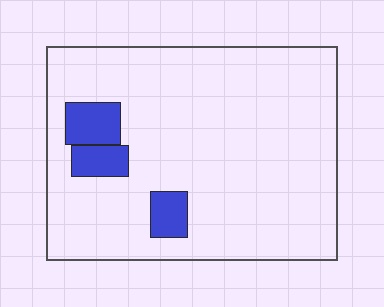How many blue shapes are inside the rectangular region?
3.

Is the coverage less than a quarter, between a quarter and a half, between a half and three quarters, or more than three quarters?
Less than a quarter.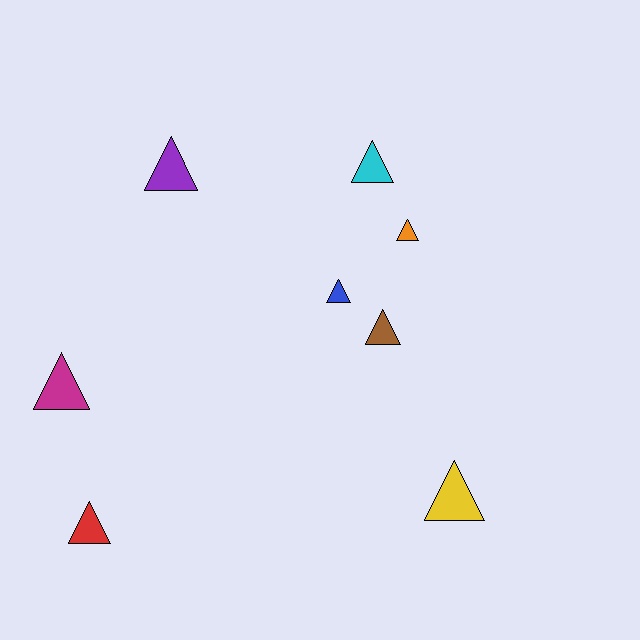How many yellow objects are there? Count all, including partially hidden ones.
There is 1 yellow object.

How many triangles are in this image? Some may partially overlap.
There are 8 triangles.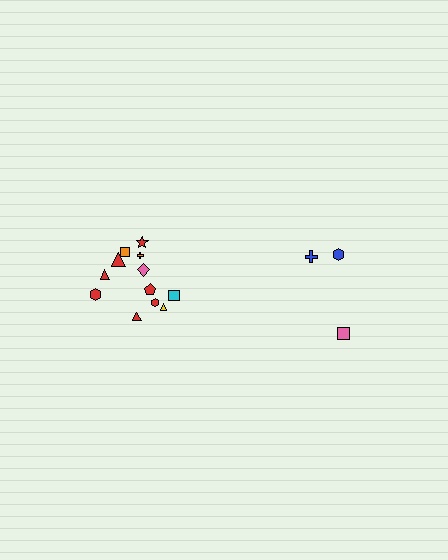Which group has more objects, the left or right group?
The left group.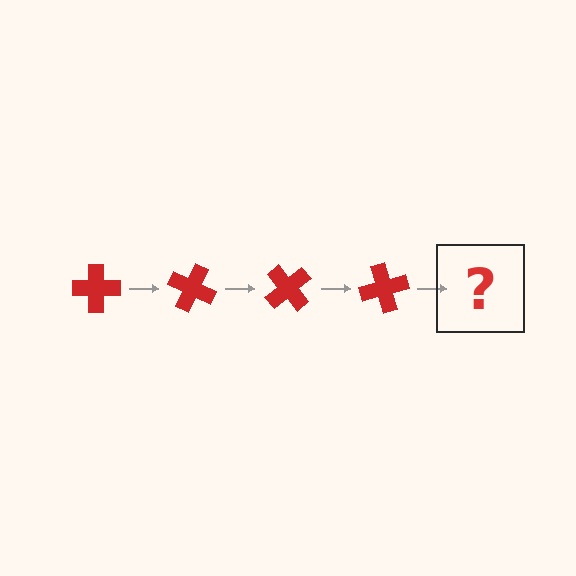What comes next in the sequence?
The next element should be a red cross rotated 100 degrees.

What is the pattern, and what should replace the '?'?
The pattern is that the cross rotates 25 degrees each step. The '?' should be a red cross rotated 100 degrees.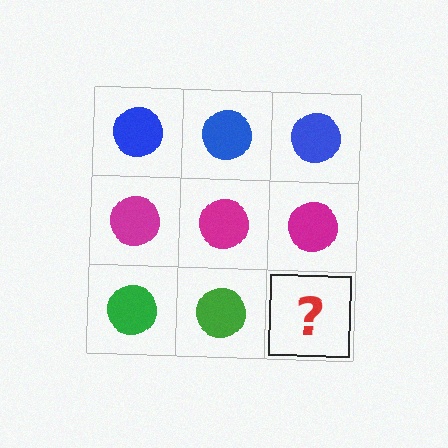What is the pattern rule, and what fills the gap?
The rule is that each row has a consistent color. The gap should be filled with a green circle.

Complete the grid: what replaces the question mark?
The question mark should be replaced with a green circle.